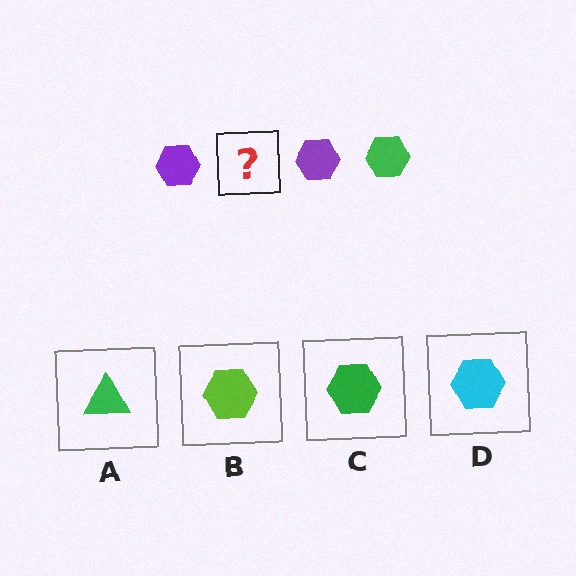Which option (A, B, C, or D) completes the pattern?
C.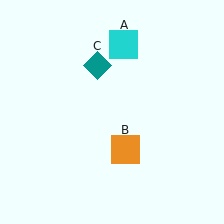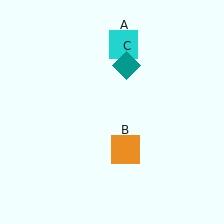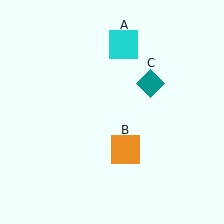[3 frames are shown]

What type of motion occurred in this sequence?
The teal diamond (object C) rotated clockwise around the center of the scene.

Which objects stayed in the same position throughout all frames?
Cyan square (object A) and orange square (object B) remained stationary.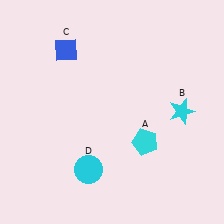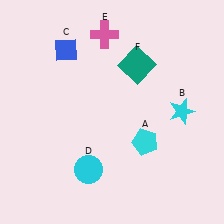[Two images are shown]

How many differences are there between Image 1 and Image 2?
There are 2 differences between the two images.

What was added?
A pink cross (E), a teal square (F) were added in Image 2.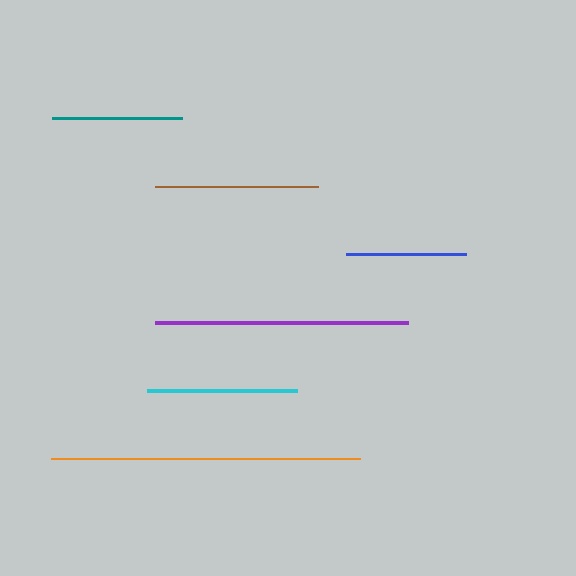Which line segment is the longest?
The orange line is the longest at approximately 309 pixels.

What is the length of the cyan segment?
The cyan segment is approximately 150 pixels long.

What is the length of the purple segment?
The purple segment is approximately 253 pixels long.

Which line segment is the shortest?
The blue line is the shortest at approximately 120 pixels.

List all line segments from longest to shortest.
From longest to shortest: orange, purple, brown, cyan, teal, blue.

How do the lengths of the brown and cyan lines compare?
The brown and cyan lines are approximately the same length.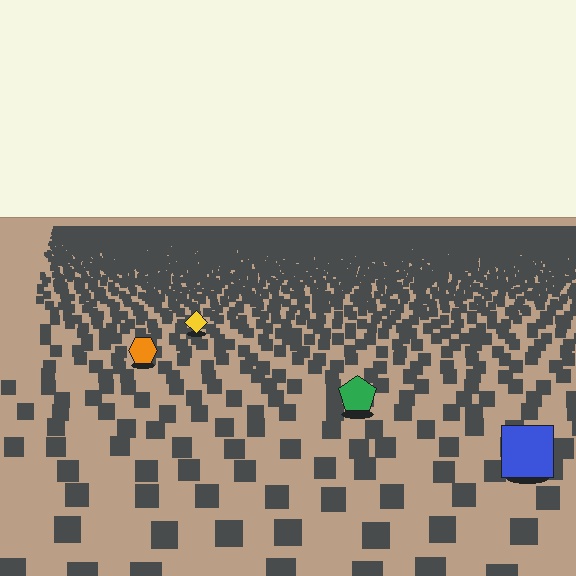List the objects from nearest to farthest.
From nearest to farthest: the blue square, the green pentagon, the orange hexagon, the yellow diamond.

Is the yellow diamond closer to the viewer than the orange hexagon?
No. The orange hexagon is closer — you can tell from the texture gradient: the ground texture is coarser near it.